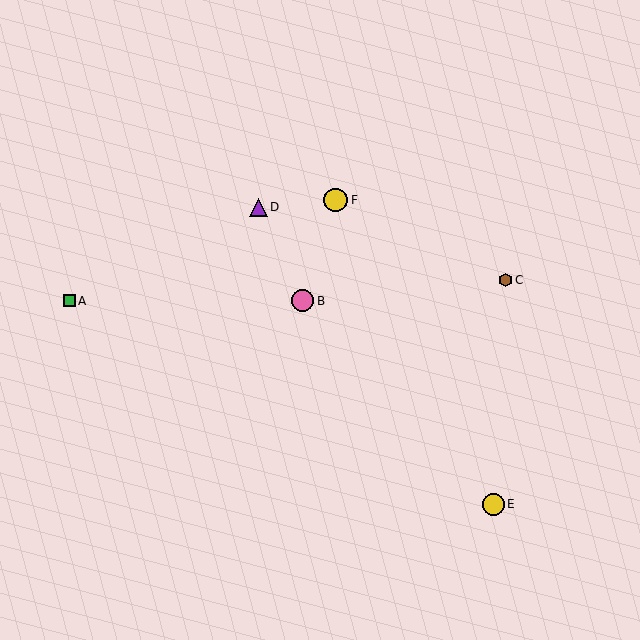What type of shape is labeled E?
Shape E is a yellow circle.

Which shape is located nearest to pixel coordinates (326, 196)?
The yellow circle (labeled F) at (336, 200) is nearest to that location.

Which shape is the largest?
The yellow circle (labeled F) is the largest.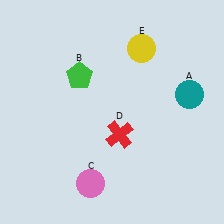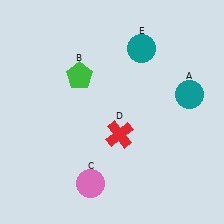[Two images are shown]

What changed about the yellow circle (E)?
In Image 1, E is yellow. In Image 2, it changed to teal.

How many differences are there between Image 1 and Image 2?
There is 1 difference between the two images.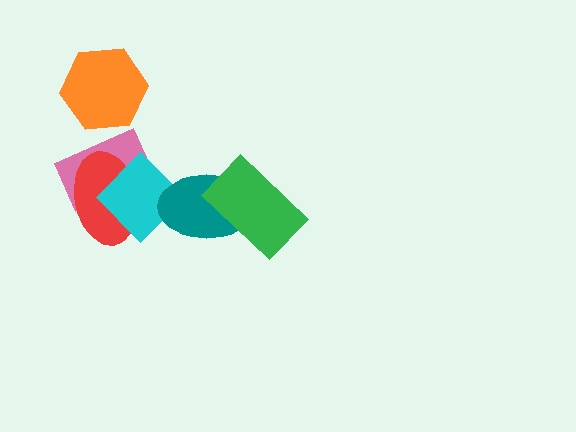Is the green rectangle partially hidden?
No, no other shape covers it.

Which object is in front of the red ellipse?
The cyan diamond is in front of the red ellipse.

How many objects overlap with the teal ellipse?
2 objects overlap with the teal ellipse.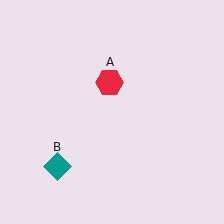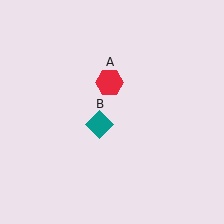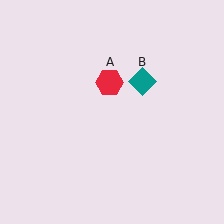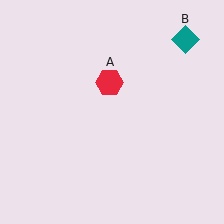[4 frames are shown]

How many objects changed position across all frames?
1 object changed position: teal diamond (object B).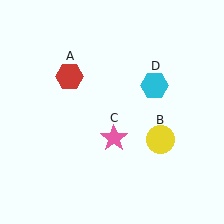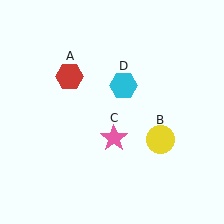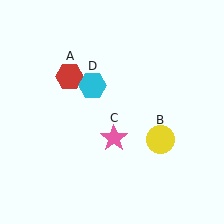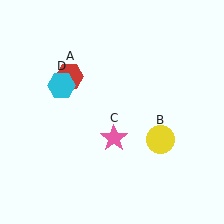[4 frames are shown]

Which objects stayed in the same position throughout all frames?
Red hexagon (object A) and yellow circle (object B) and pink star (object C) remained stationary.